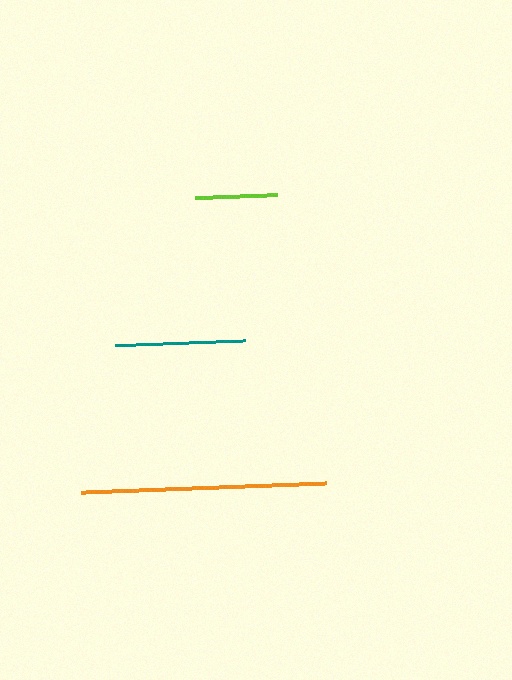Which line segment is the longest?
The orange line is the longest at approximately 247 pixels.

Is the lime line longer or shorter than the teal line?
The teal line is longer than the lime line.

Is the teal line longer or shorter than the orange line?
The orange line is longer than the teal line.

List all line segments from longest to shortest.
From longest to shortest: orange, teal, lime.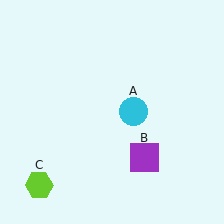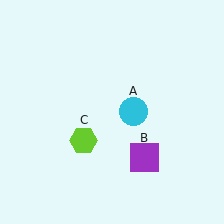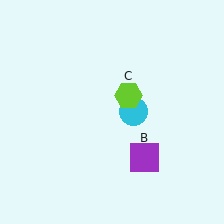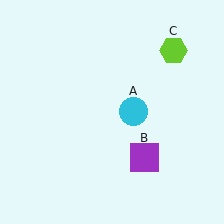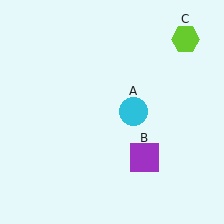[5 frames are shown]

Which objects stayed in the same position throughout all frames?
Cyan circle (object A) and purple square (object B) remained stationary.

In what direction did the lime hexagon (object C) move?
The lime hexagon (object C) moved up and to the right.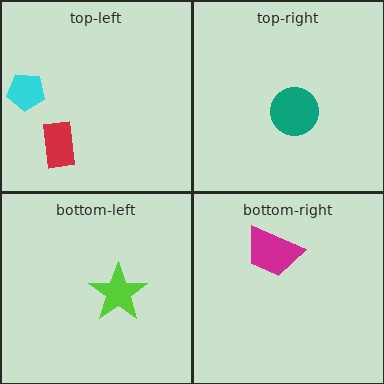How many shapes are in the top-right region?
1.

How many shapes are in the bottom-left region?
1.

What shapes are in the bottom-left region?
The lime star.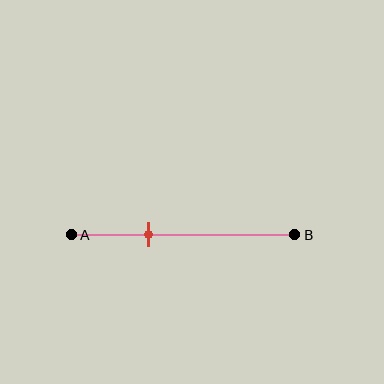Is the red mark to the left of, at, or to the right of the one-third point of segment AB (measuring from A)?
The red mark is approximately at the one-third point of segment AB.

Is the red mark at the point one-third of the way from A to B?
Yes, the mark is approximately at the one-third point.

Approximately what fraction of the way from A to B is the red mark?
The red mark is approximately 35% of the way from A to B.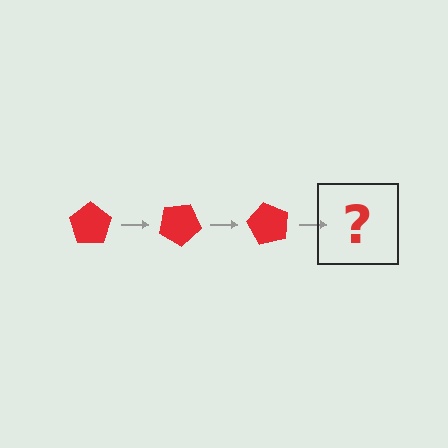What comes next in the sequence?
The next element should be a red pentagon rotated 90 degrees.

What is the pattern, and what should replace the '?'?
The pattern is that the pentagon rotates 30 degrees each step. The '?' should be a red pentagon rotated 90 degrees.